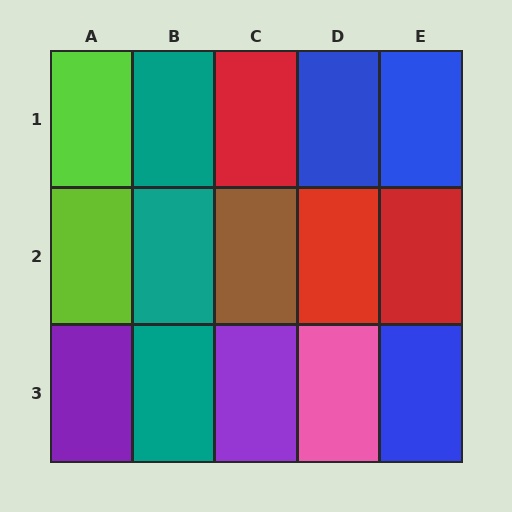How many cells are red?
3 cells are red.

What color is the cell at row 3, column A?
Purple.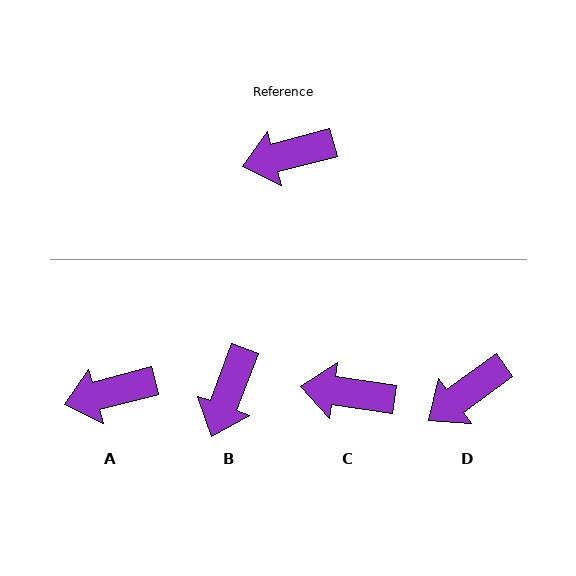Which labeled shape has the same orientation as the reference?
A.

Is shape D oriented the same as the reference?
No, it is off by about 21 degrees.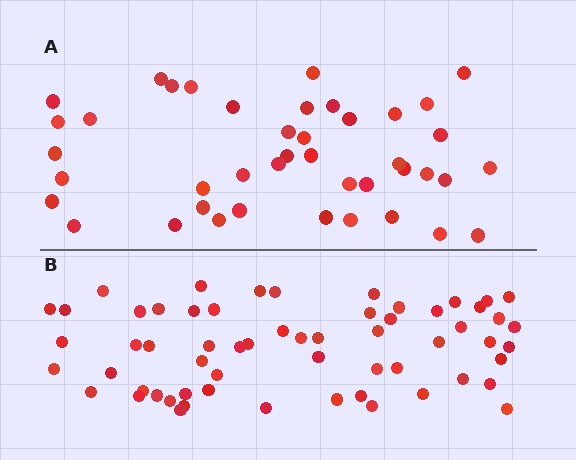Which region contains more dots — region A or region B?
Region B (the bottom region) has more dots.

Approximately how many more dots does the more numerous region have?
Region B has approximately 20 more dots than region A.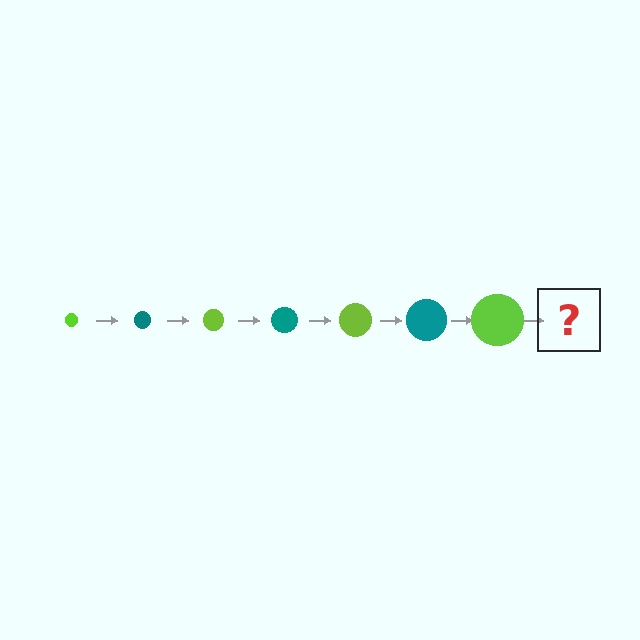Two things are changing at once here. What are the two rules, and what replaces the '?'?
The two rules are that the circle grows larger each step and the color cycles through lime and teal. The '?' should be a teal circle, larger than the previous one.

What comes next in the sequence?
The next element should be a teal circle, larger than the previous one.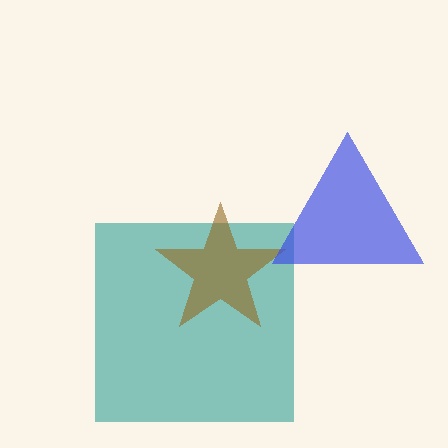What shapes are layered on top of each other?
The layered shapes are: a teal square, a brown star, a blue triangle.